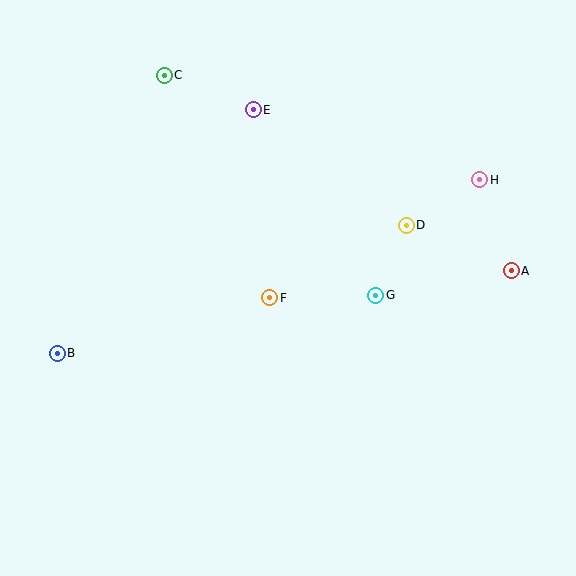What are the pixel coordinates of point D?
Point D is at (406, 225).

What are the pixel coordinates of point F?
Point F is at (270, 298).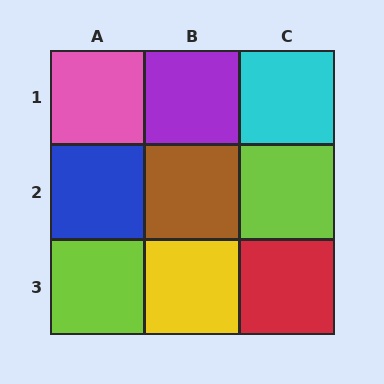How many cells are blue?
1 cell is blue.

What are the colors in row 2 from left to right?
Blue, brown, lime.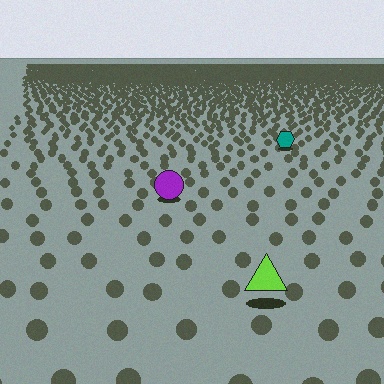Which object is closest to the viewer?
The lime triangle is closest. The texture marks near it are larger and more spread out.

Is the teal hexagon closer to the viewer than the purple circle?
No. The purple circle is closer — you can tell from the texture gradient: the ground texture is coarser near it.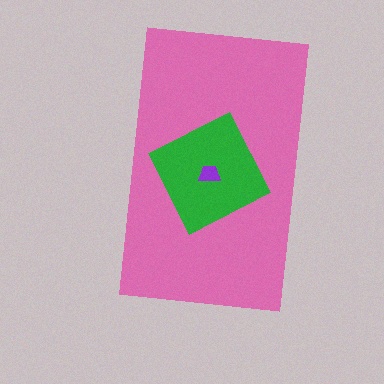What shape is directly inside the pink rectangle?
The green square.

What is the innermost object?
The purple trapezoid.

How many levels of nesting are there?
3.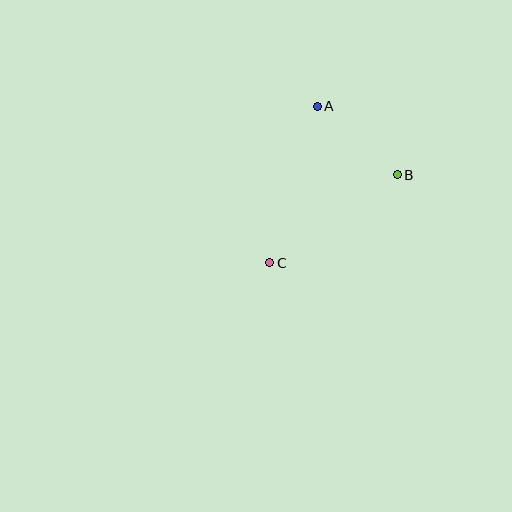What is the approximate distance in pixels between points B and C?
The distance between B and C is approximately 155 pixels.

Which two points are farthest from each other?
Points A and C are farthest from each other.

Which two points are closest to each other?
Points A and B are closest to each other.